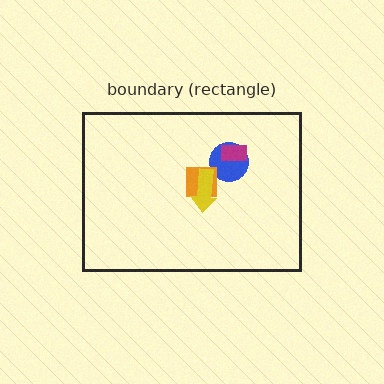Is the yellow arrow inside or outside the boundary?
Inside.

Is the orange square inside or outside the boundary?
Inside.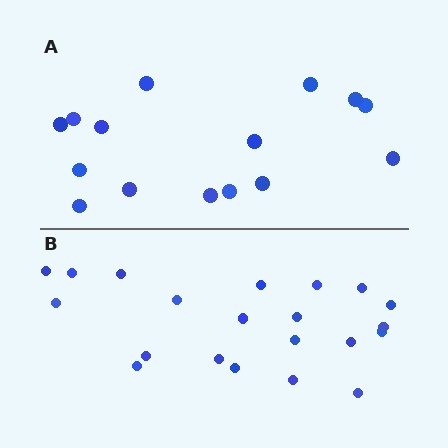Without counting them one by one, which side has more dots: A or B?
Region B (the bottom region) has more dots.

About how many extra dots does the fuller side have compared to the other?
Region B has about 6 more dots than region A.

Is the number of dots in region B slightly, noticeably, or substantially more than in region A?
Region B has noticeably more, but not dramatically so. The ratio is roughly 1.4 to 1.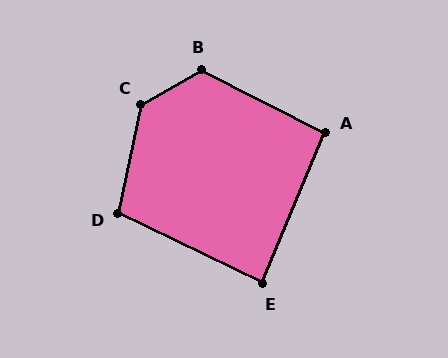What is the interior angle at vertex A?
Approximately 94 degrees (approximately right).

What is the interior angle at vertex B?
Approximately 123 degrees (obtuse).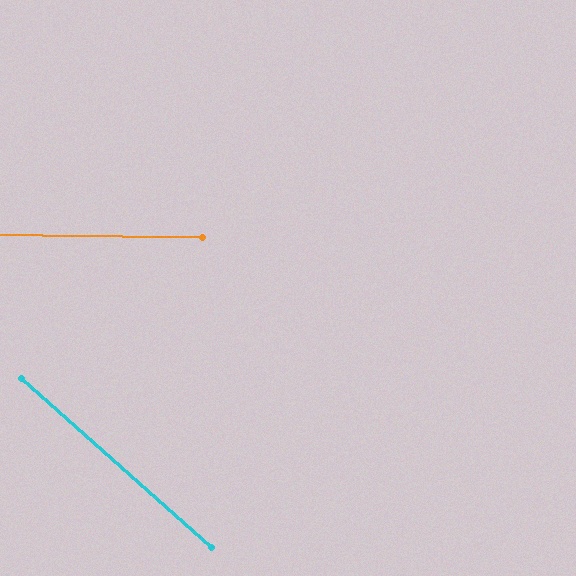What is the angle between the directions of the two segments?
Approximately 41 degrees.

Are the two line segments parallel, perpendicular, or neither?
Neither parallel nor perpendicular — they differ by about 41°.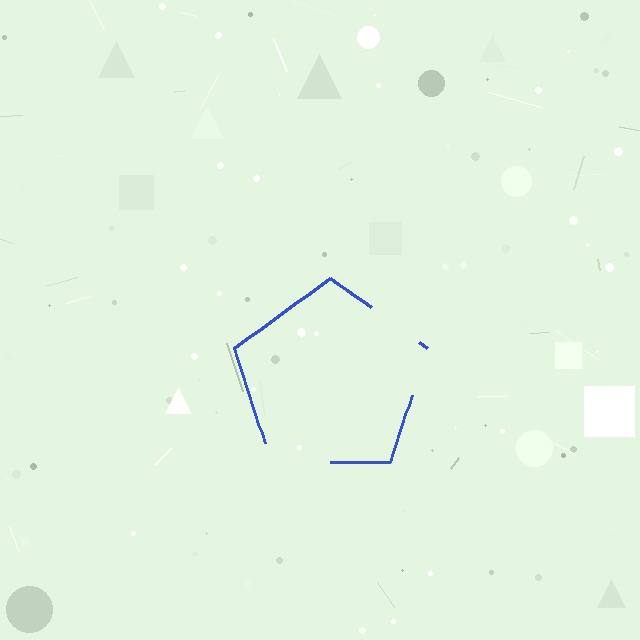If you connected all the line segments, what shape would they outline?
They would outline a pentagon.